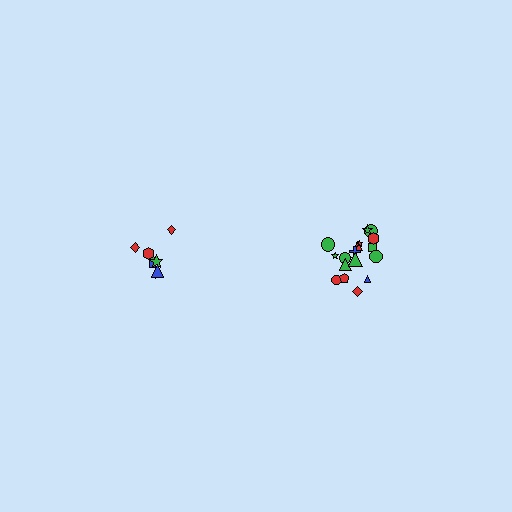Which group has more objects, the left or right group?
The right group.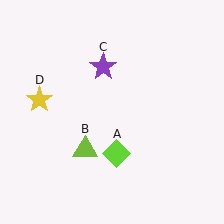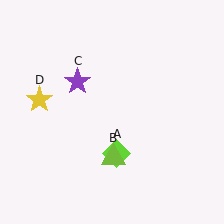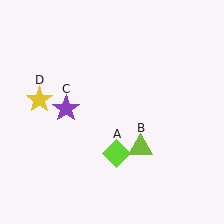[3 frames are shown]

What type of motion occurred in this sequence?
The lime triangle (object B), purple star (object C) rotated counterclockwise around the center of the scene.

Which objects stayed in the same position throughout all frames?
Lime diamond (object A) and yellow star (object D) remained stationary.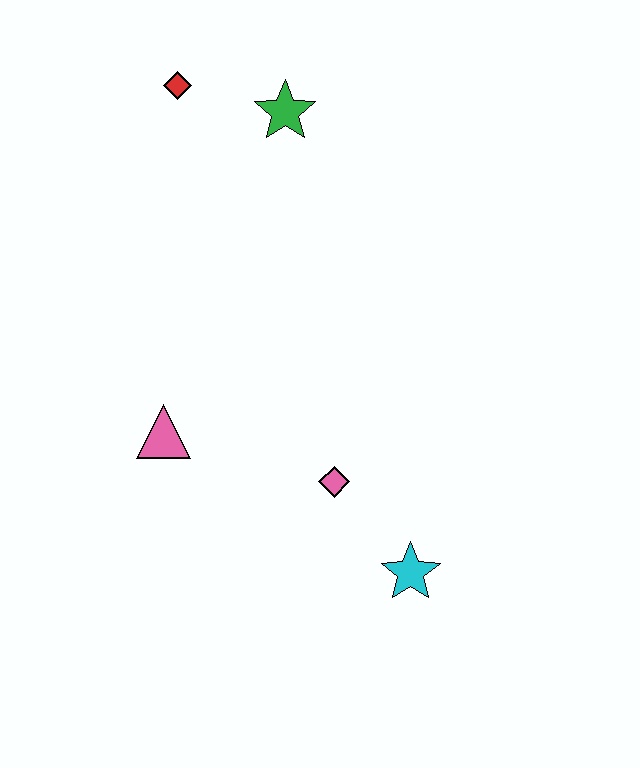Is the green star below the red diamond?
Yes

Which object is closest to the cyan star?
The pink diamond is closest to the cyan star.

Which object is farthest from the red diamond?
The cyan star is farthest from the red diamond.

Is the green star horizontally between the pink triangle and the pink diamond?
Yes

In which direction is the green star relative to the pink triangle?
The green star is above the pink triangle.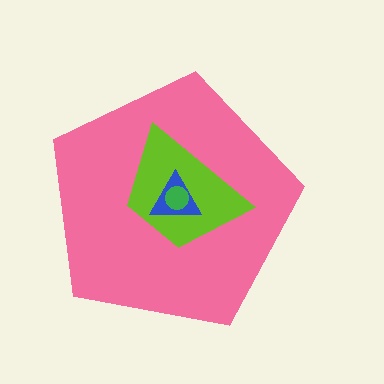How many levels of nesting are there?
4.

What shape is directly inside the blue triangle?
The green circle.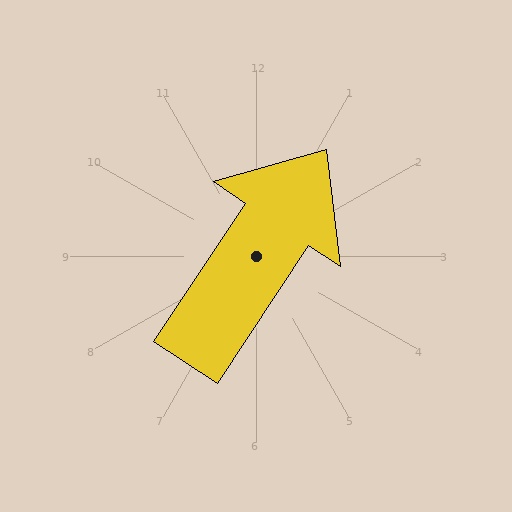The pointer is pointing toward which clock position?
Roughly 1 o'clock.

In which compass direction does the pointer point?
Northeast.